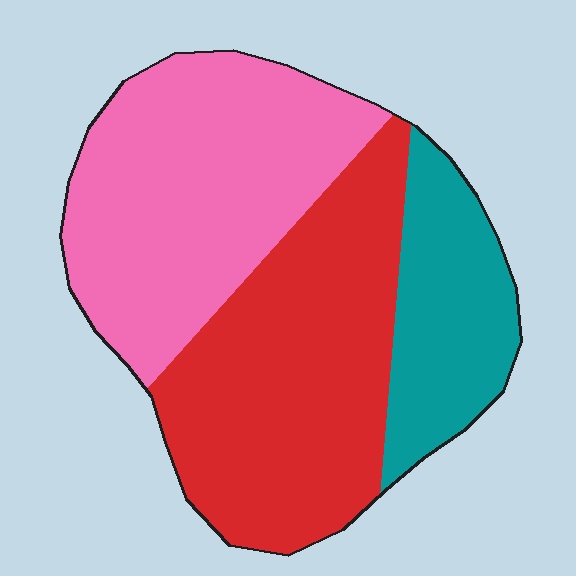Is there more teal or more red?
Red.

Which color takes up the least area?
Teal, at roughly 20%.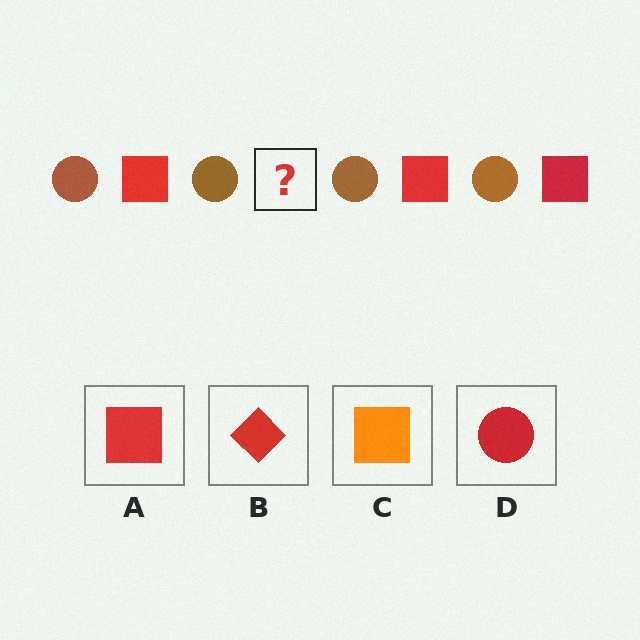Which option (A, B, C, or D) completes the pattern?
A.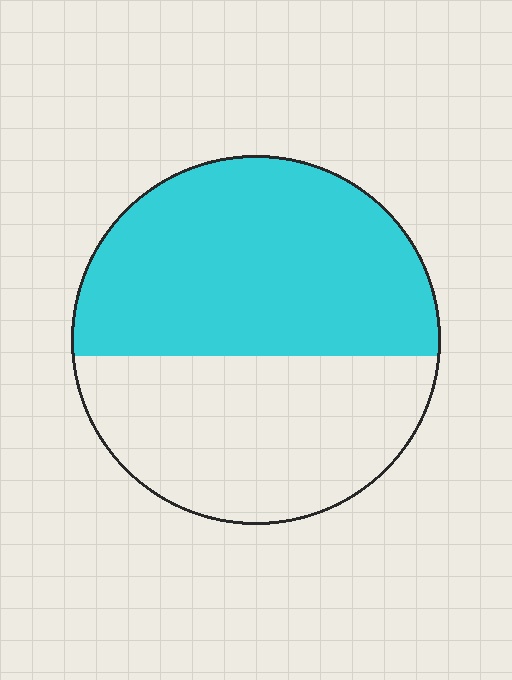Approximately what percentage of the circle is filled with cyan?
Approximately 55%.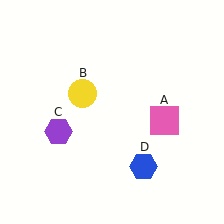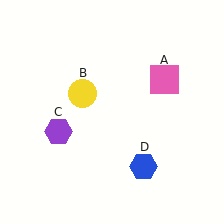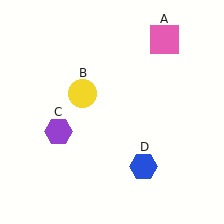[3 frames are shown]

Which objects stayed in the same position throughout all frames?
Yellow circle (object B) and purple hexagon (object C) and blue hexagon (object D) remained stationary.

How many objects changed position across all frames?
1 object changed position: pink square (object A).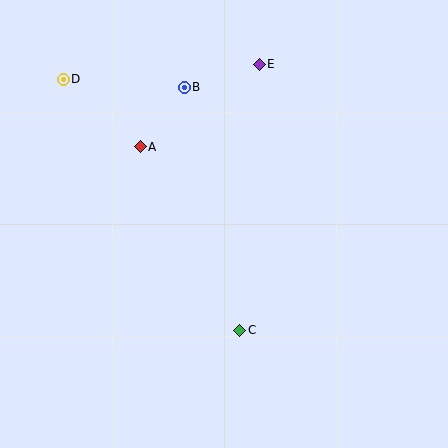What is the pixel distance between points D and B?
The distance between D and B is 121 pixels.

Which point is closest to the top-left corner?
Point D is closest to the top-left corner.